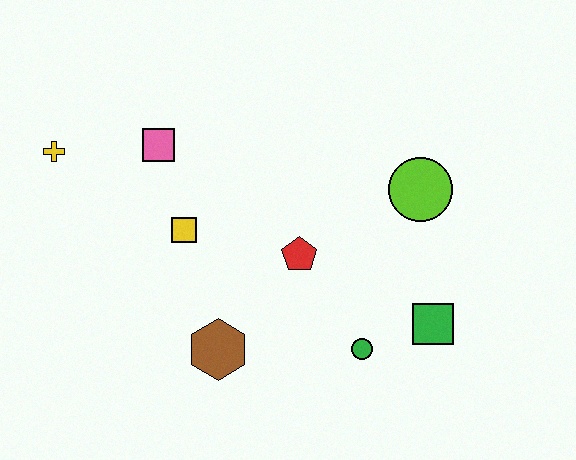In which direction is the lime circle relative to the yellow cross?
The lime circle is to the right of the yellow cross.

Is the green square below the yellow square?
Yes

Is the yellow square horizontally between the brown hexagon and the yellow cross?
Yes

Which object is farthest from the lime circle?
The yellow cross is farthest from the lime circle.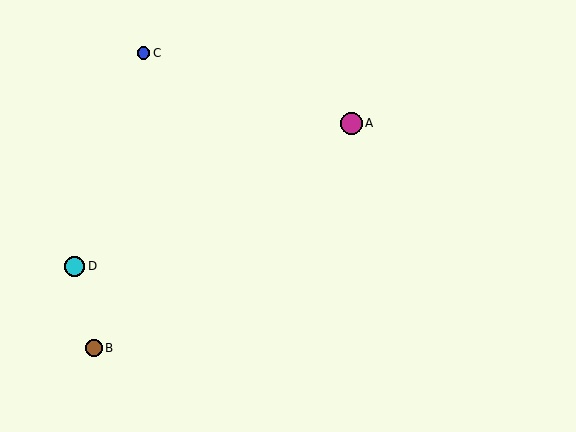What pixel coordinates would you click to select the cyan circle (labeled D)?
Click at (75, 266) to select the cyan circle D.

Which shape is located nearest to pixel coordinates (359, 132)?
The magenta circle (labeled A) at (351, 123) is nearest to that location.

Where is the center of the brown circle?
The center of the brown circle is at (94, 348).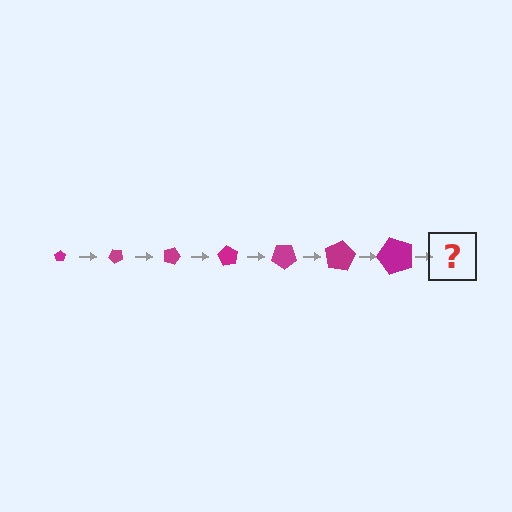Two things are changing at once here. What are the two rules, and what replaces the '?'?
The two rules are that the pentagon grows larger each step and it rotates 45 degrees each step. The '?' should be a pentagon, larger than the previous one and rotated 315 degrees from the start.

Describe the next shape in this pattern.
It should be a pentagon, larger than the previous one and rotated 315 degrees from the start.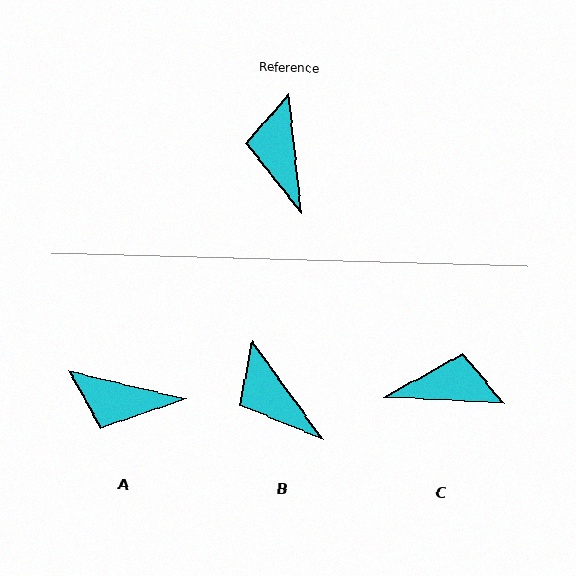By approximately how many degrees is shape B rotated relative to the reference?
Approximately 30 degrees counter-clockwise.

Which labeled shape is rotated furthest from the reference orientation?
C, about 99 degrees away.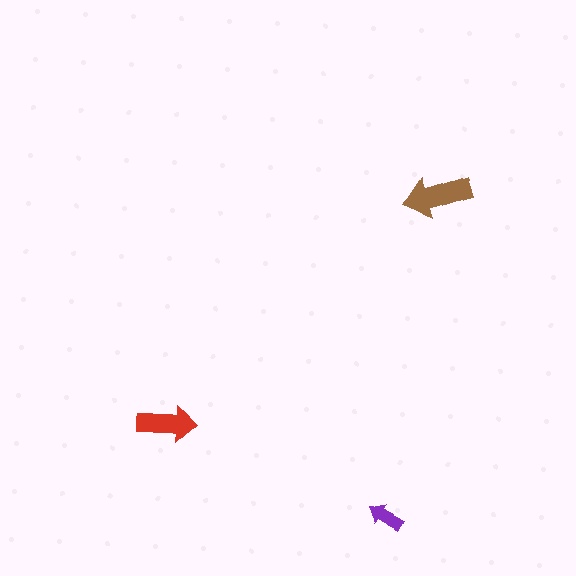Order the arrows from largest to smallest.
the brown one, the red one, the purple one.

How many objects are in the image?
There are 3 objects in the image.